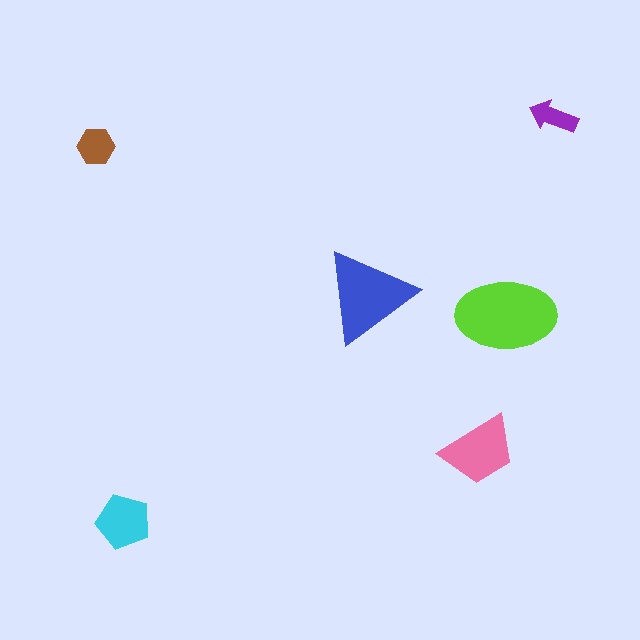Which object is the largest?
The lime ellipse.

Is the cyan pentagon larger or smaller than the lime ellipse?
Smaller.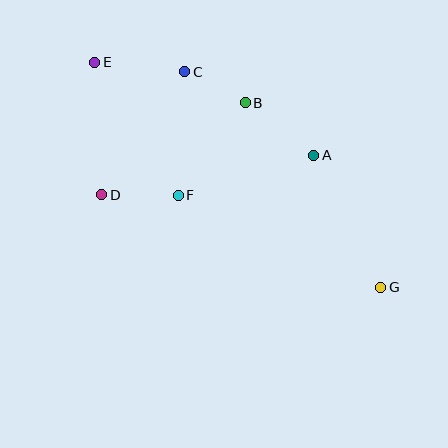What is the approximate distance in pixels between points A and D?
The distance between A and D is approximately 215 pixels.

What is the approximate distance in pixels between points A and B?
The distance between A and B is approximately 86 pixels.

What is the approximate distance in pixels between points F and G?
The distance between F and G is approximately 223 pixels.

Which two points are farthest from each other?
Points E and G are farthest from each other.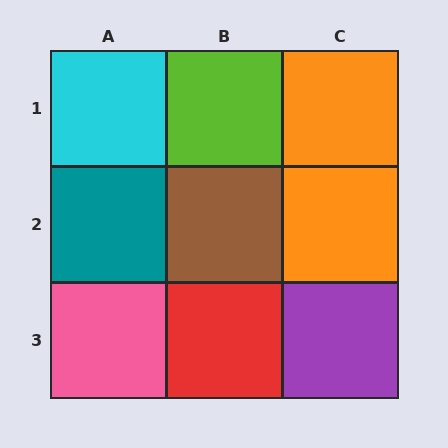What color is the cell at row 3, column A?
Pink.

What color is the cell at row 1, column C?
Orange.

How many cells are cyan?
1 cell is cyan.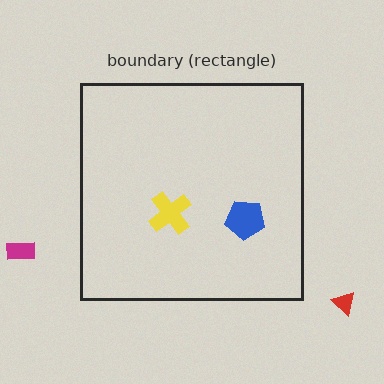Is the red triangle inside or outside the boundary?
Outside.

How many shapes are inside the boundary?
2 inside, 2 outside.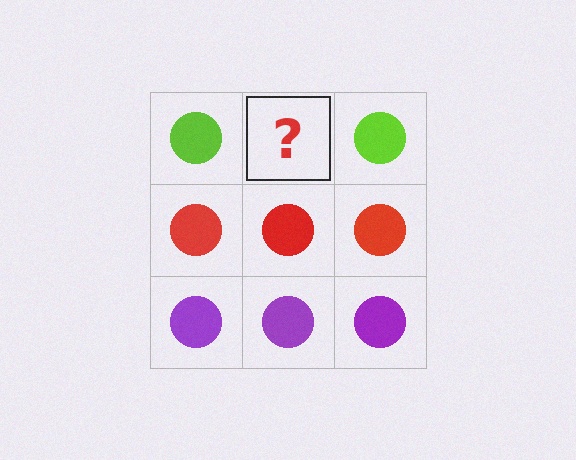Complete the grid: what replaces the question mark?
The question mark should be replaced with a lime circle.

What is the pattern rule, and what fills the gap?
The rule is that each row has a consistent color. The gap should be filled with a lime circle.